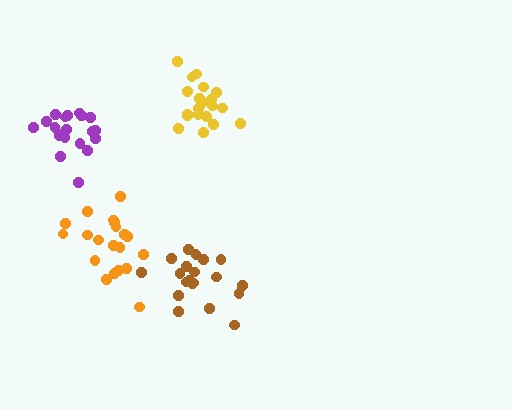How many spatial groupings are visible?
There are 4 spatial groupings.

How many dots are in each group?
Group 1: 20 dots, Group 2: 20 dots, Group 3: 21 dots, Group 4: 20 dots (81 total).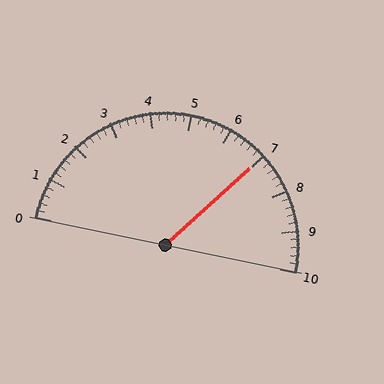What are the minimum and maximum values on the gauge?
The gauge ranges from 0 to 10.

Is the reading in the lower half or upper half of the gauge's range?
The reading is in the upper half of the range (0 to 10).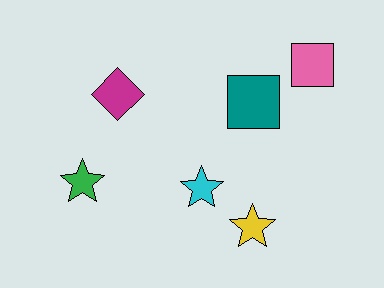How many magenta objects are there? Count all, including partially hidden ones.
There is 1 magenta object.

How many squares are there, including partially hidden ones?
There are 2 squares.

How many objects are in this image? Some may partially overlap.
There are 6 objects.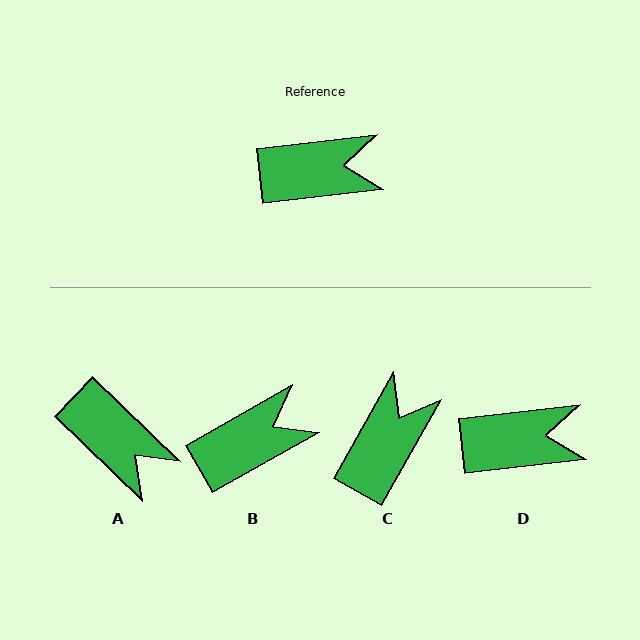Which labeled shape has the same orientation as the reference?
D.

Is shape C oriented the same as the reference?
No, it is off by about 54 degrees.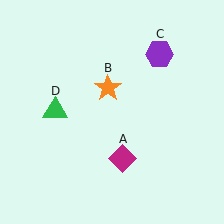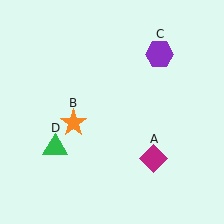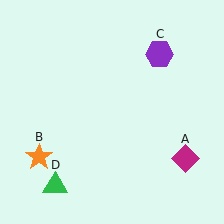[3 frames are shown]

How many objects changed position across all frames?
3 objects changed position: magenta diamond (object A), orange star (object B), green triangle (object D).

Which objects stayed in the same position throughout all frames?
Purple hexagon (object C) remained stationary.